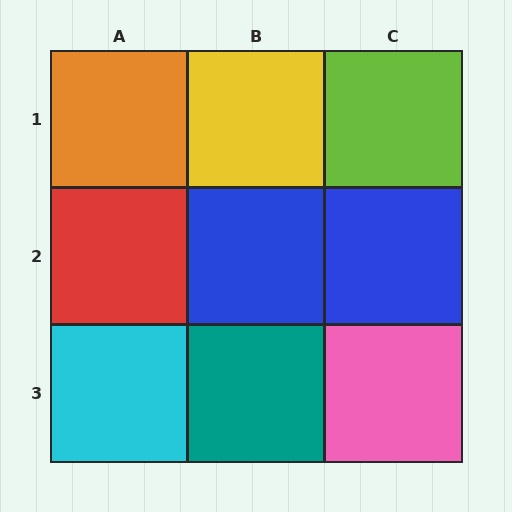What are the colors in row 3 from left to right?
Cyan, teal, pink.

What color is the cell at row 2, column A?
Red.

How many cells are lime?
1 cell is lime.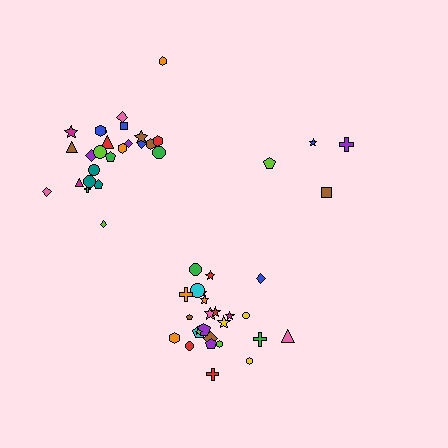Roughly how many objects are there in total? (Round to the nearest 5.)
Roughly 55 objects in total.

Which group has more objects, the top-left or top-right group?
The top-left group.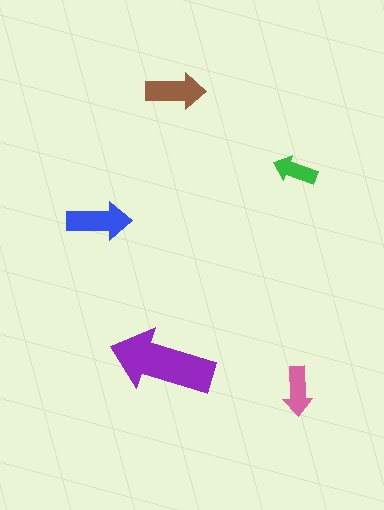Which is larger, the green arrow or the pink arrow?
The pink one.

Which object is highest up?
The brown arrow is topmost.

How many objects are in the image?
There are 5 objects in the image.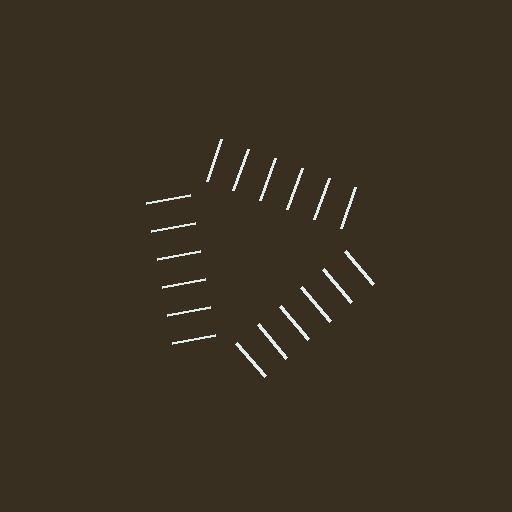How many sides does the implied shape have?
3 sides — the line-ends trace a triangle.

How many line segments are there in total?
18 — 6 along each of the 3 edges.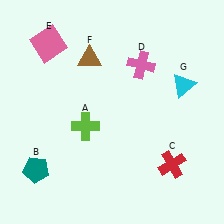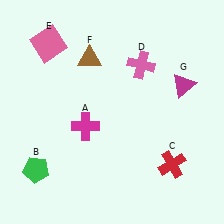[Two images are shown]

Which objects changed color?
A changed from lime to magenta. B changed from teal to green. G changed from cyan to magenta.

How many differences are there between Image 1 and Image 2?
There are 3 differences between the two images.